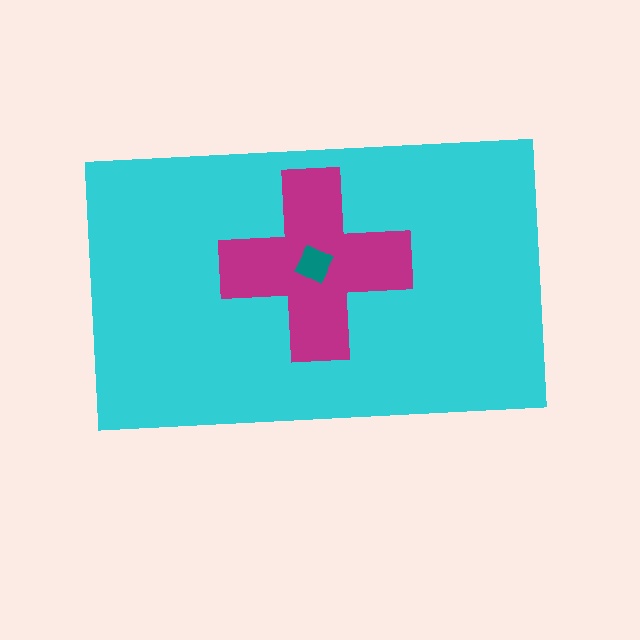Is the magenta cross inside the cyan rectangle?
Yes.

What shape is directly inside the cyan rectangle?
The magenta cross.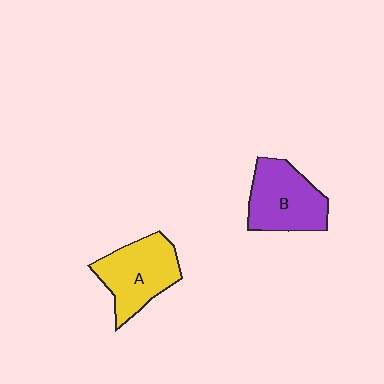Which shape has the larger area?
Shape A (yellow).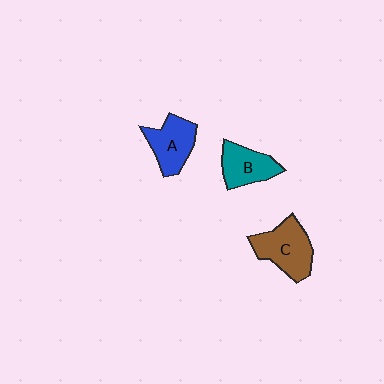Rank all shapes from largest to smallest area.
From largest to smallest: C (brown), A (blue), B (teal).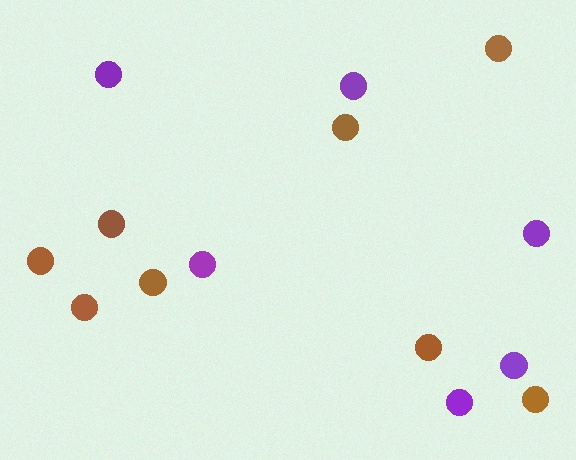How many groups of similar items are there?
There are 2 groups: one group of purple circles (6) and one group of brown circles (8).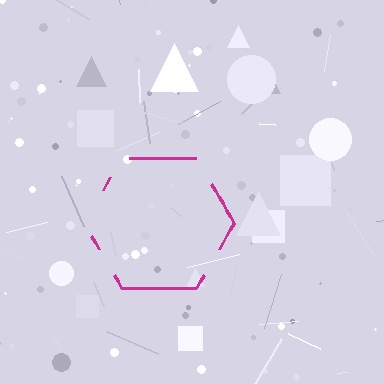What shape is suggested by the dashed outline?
The dashed outline suggests a hexagon.